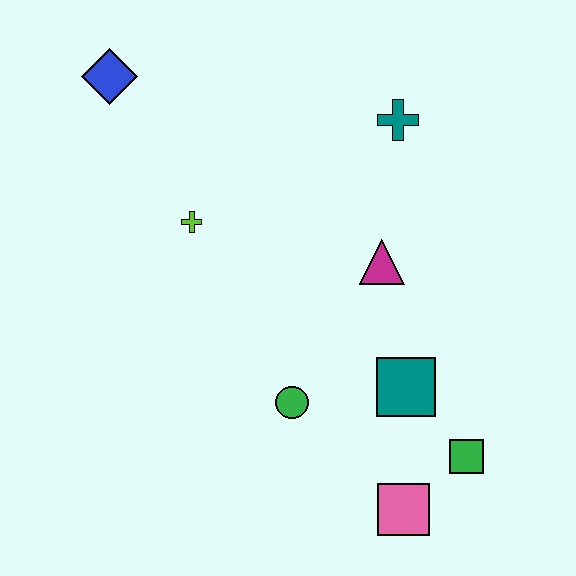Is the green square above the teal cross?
No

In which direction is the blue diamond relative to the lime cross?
The blue diamond is above the lime cross.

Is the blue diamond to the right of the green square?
No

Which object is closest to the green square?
The pink square is closest to the green square.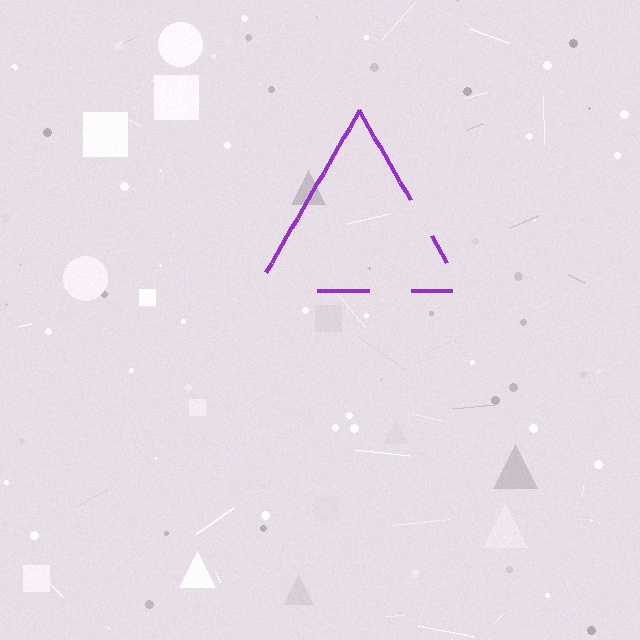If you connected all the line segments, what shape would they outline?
They would outline a triangle.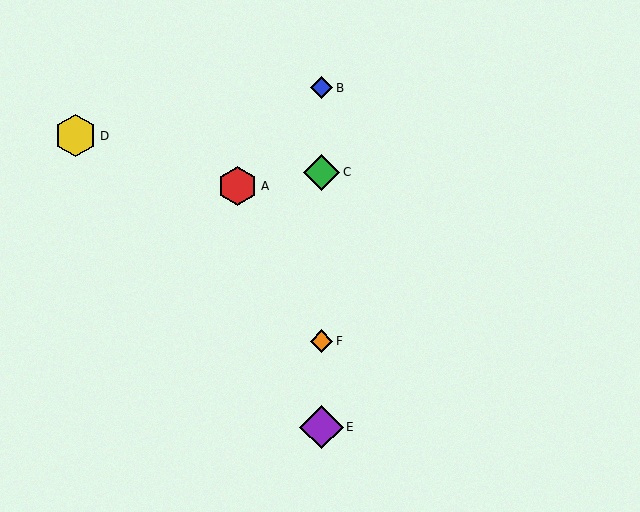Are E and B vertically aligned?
Yes, both are at x≈321.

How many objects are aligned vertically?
4 objects (B, C, E, F) are aligned vertically.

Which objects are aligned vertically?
Objects B, C, E, F are aligned vertically.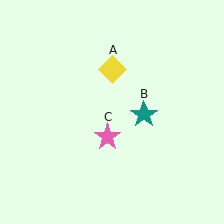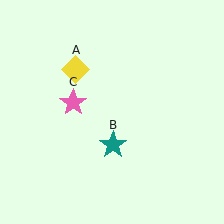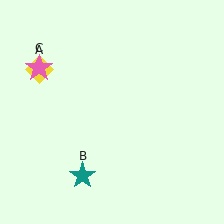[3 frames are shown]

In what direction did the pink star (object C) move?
The pink star (object C) moved up and to the left.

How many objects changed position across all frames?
3 objects changed position: yellow diamond (object A), teal star (object B), pink star (object C).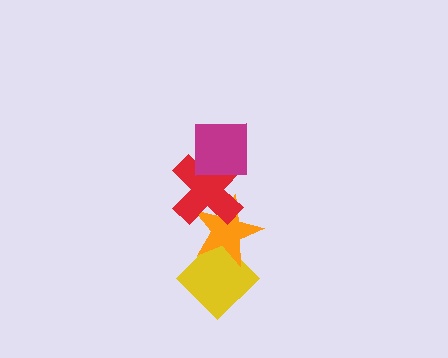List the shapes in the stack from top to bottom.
From top to bottom: the magenta square, the red cross, the orange star, the yellow diamond.